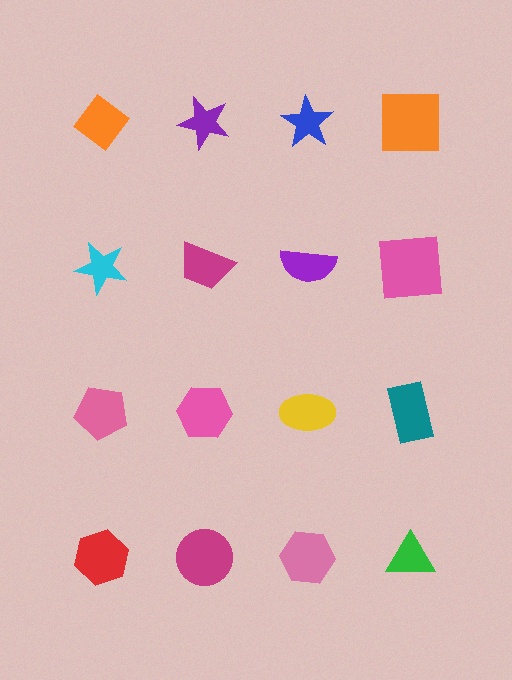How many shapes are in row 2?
4 shapes.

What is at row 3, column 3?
A yellow ellipse.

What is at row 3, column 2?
A pink hexagon.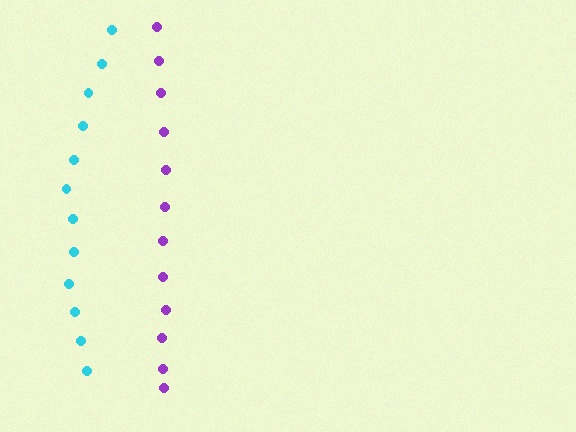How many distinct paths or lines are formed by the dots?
There are 2 distinct paths.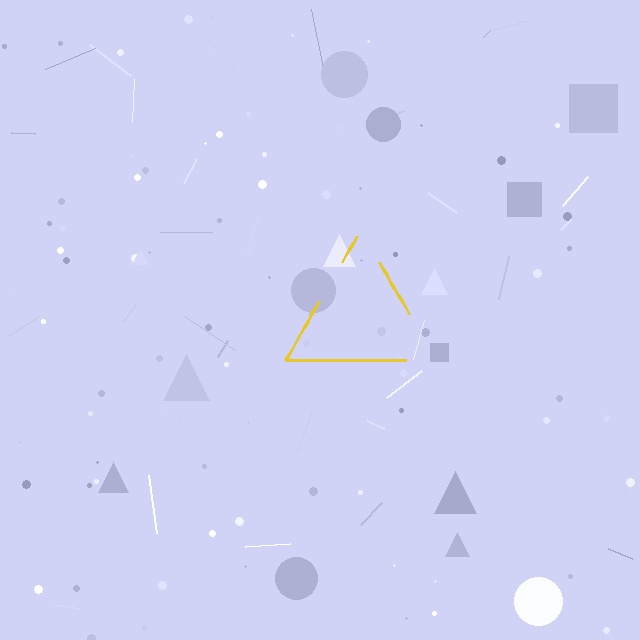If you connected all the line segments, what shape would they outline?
They would outline a triangle.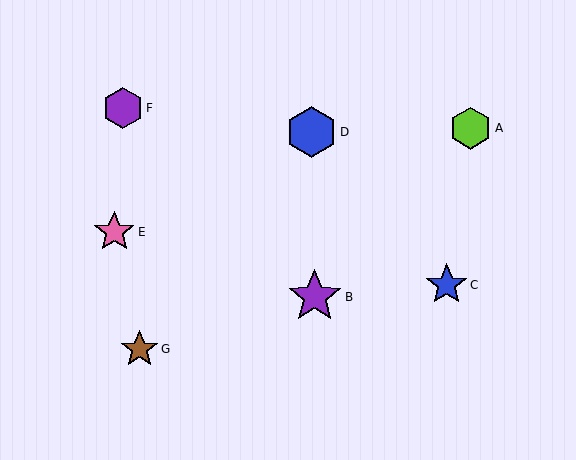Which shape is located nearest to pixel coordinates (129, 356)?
The brown star (labeled G) at (139, 349) is nearest to that location.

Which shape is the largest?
The purple star (labeled B) is the largest.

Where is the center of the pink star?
The center of the pink star is at (114, 232).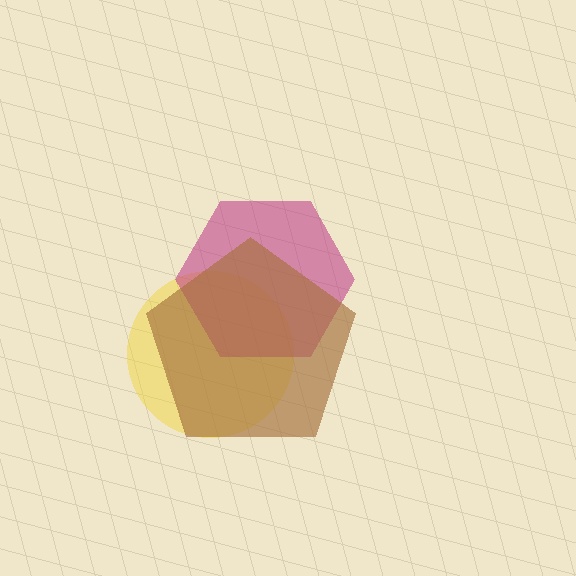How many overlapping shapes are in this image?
There are 3 overlapping shapes in the image.